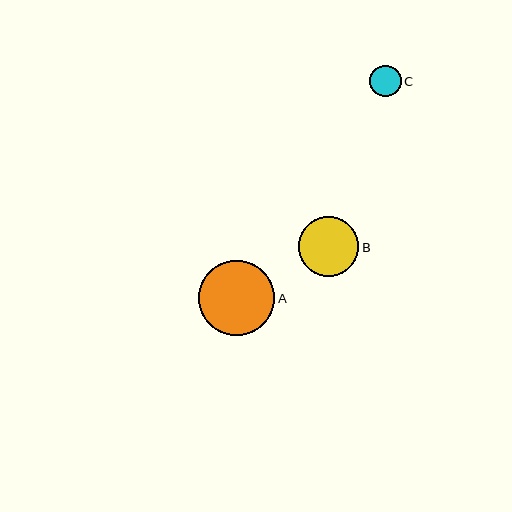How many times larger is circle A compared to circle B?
Circle A is approximately 1.3 times the size of circle B.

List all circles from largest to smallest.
From largest to smallest: A, B, C.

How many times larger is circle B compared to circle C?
Circle B is approximately 1.9 times the size of circle C.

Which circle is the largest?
Circle A is the largest with a size of approximately 76 pixels.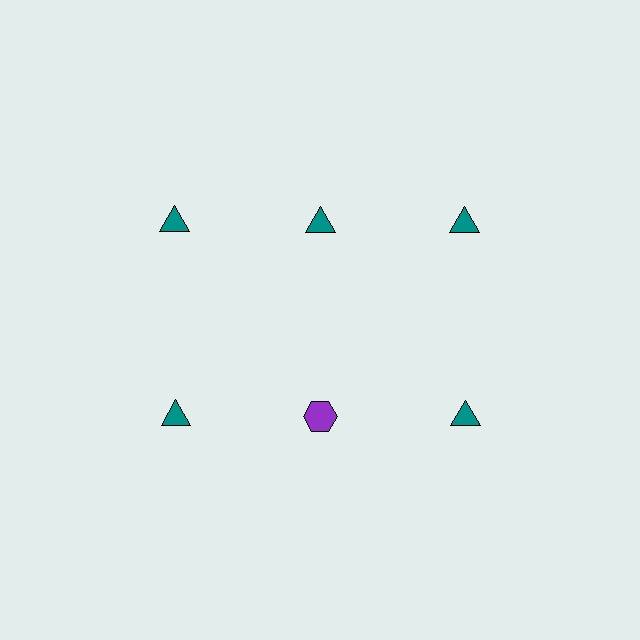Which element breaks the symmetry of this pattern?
The purple hexagon in the second row, second from left column breaks the symmetry. All other shapes are teal triangles.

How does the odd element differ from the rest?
It differs in both color (purple instead of teal) and shape (hexagon instead of triangle).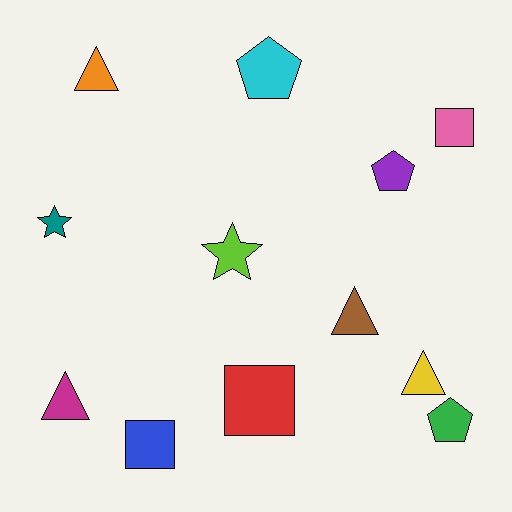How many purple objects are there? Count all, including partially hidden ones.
There is 1 purple object.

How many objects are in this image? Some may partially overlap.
There are 12 objects.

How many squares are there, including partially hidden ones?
There are 3 squares.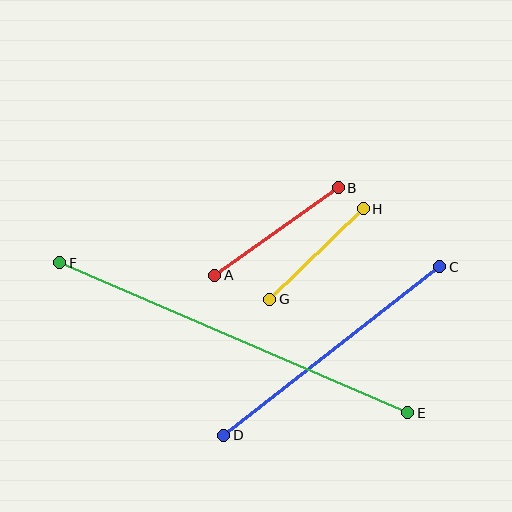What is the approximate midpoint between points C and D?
The midpoint is at approximately (332, 351) pixels.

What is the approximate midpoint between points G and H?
The midpoint is at approximately (317, 254) pixels.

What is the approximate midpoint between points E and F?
The midpoint is at approximately (234, 338) pixels.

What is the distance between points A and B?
The distance is approximately 152 pixels.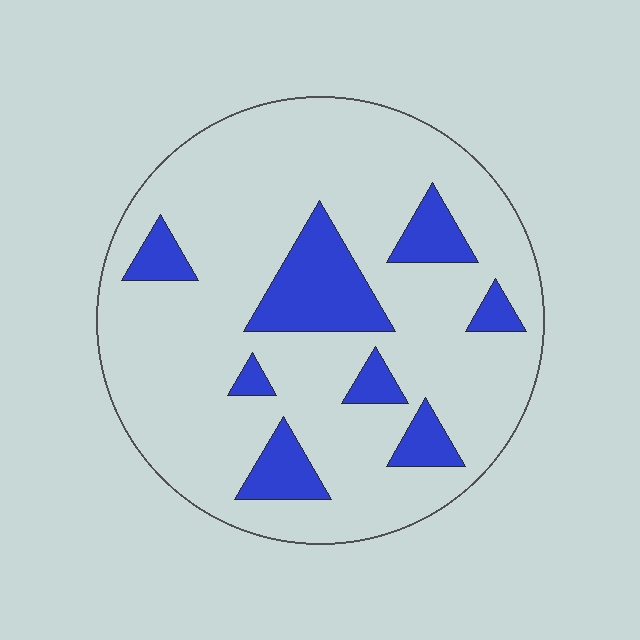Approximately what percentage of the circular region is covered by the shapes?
Approximately 20%.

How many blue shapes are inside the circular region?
8.